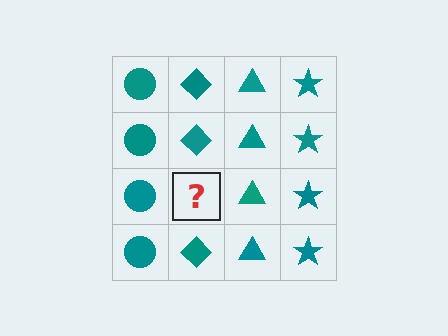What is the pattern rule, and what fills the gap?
The rule is that each column has a consistent shape. The gap should be filled with a teal diamond.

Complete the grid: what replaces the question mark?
The question mark should be replaced with a teal diamond.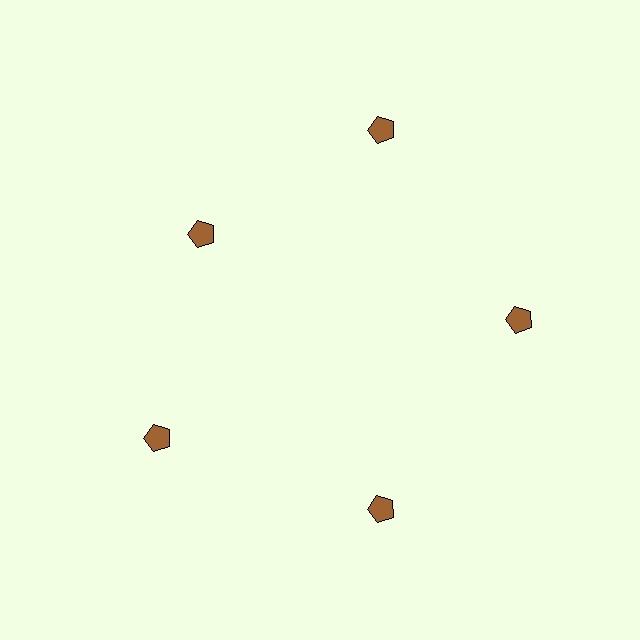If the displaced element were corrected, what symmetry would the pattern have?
It would have 5-fold rotational symmetry — the pattern would map onto itself every 72 degrees.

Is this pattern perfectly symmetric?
No. The 5 brown pentagons are arranged in a ring, but one element near the 10 o'clock position is pulled inward toward the center, breaking the 5-fold rotational symmetry.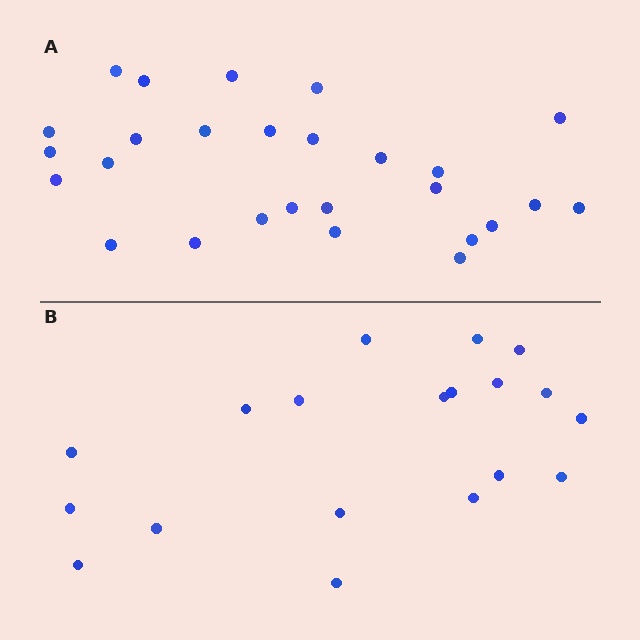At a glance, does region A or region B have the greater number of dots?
Region A (the top region) has more dots.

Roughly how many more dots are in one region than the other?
Region A has roughly 8 or so more dots than region B.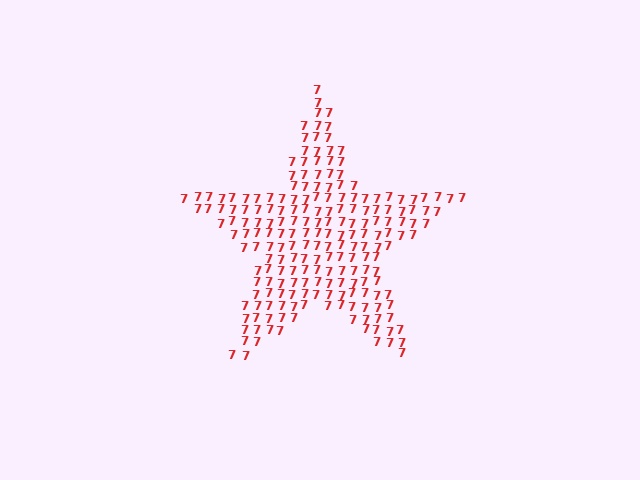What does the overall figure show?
The overall figure shows a star.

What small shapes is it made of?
It is made of small digit 7's.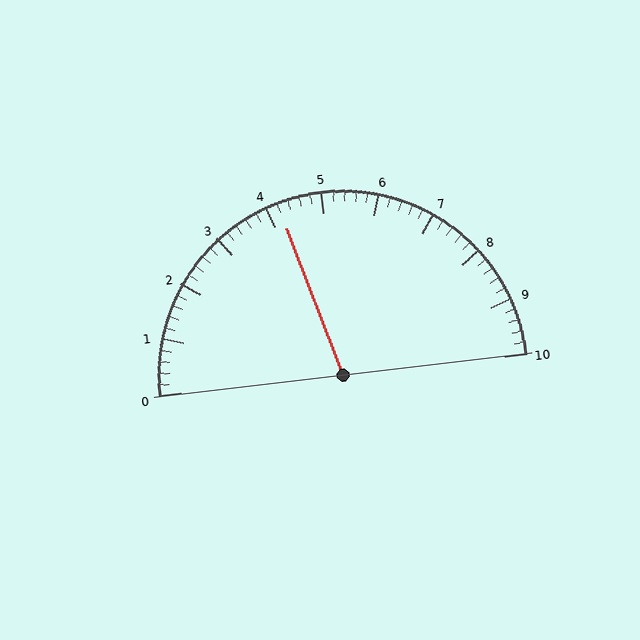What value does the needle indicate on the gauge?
The needle indicates approximately 4.2.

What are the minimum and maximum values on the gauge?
The gauge ranges from 0 to 10.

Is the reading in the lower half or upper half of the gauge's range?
The reading is in the lower half of the range (0 to 10).